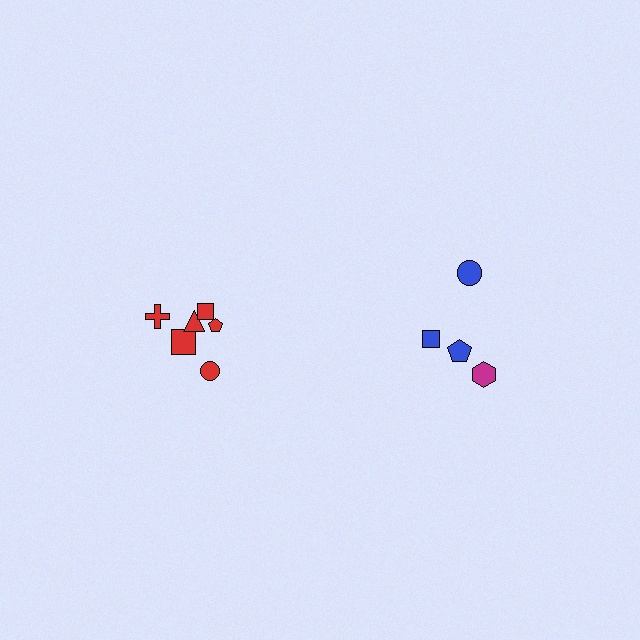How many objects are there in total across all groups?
There are 10 objects.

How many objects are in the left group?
There are 6 objects.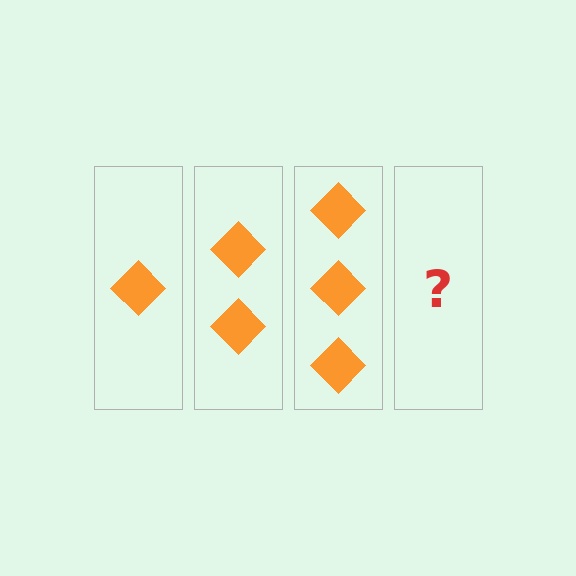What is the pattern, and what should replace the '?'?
The pattern is that each step adds one more diamond. The '?' should be 4 diamonds.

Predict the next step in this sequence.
The next step is 4 diamonds.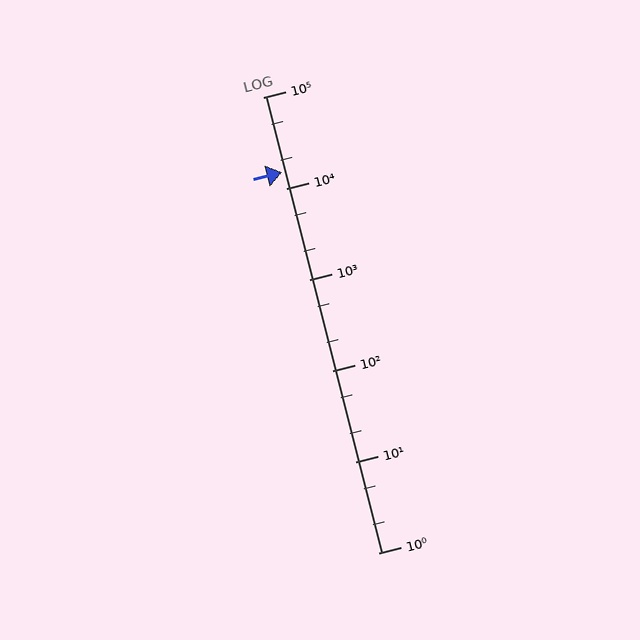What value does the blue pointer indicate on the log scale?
The pointer indicates approximately 15000.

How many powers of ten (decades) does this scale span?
The scale spans 5 decades, from 1 to 100000.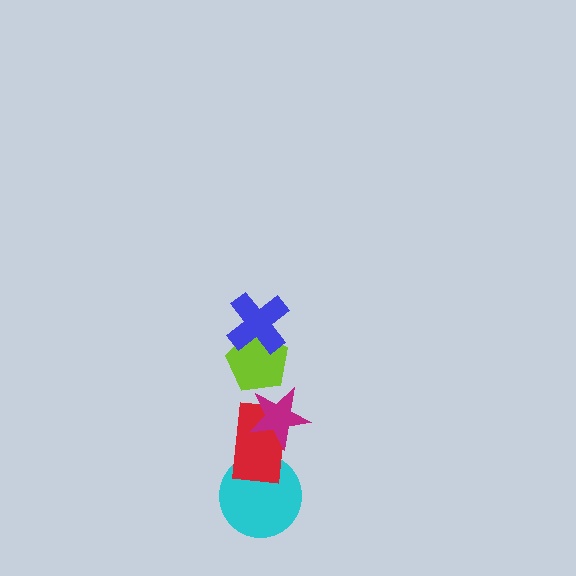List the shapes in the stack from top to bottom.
From top to bottom: the blue cross, the lime pentagon, the magenta star, the red rectangle, the cyan circle.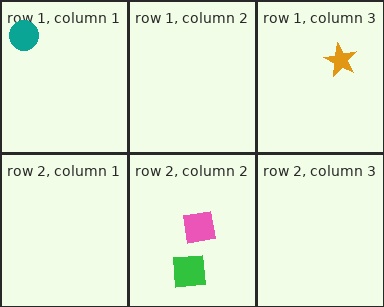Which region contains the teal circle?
The row 1, column 1 region.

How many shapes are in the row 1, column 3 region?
1.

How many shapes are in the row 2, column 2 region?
2.